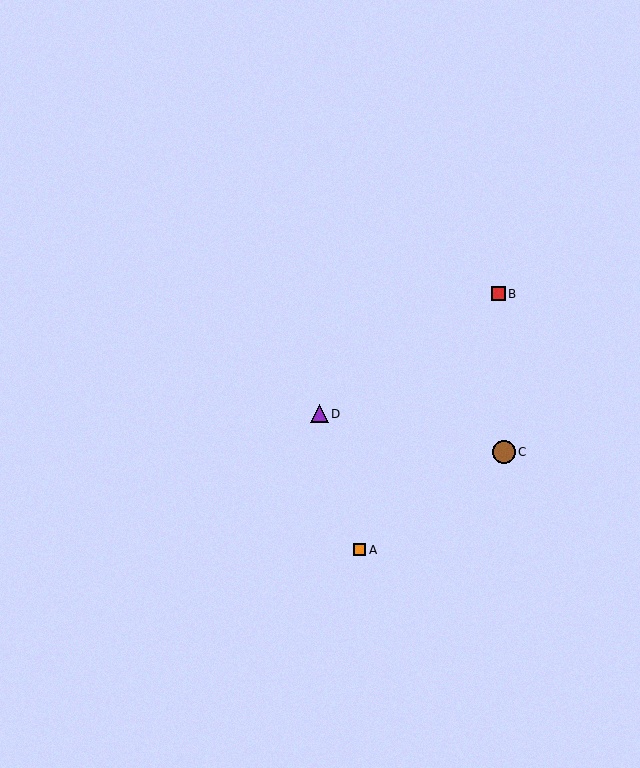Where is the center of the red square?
The center of the red square is at (498, 294).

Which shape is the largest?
The brown circle (labeled C) is the largest.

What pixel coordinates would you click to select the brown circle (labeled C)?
Click at (504, 452) to select the brown circle C.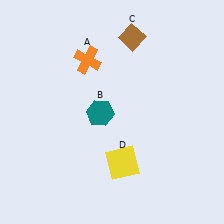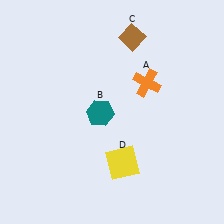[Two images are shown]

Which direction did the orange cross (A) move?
The orange cross (A) moved right.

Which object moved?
The orange cross (A) moved right.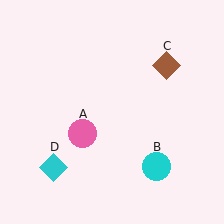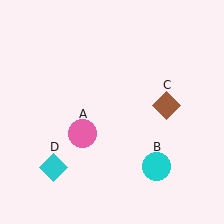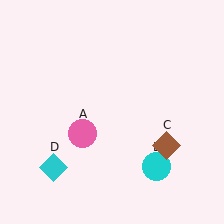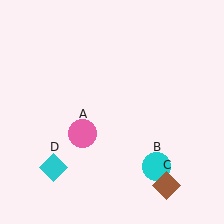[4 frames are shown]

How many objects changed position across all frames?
1 object changed position: brown diamond (object C).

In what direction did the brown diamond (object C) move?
The brown diamond (object C) moved down.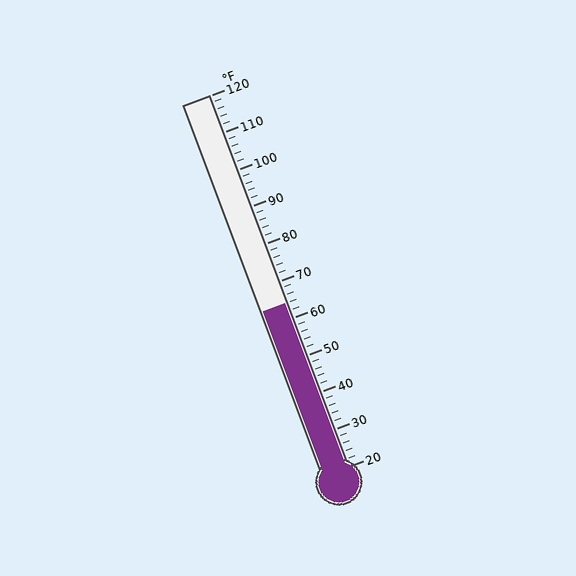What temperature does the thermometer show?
The thermometer shows approximately 64°F.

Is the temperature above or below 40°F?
The temperature is above 40°F.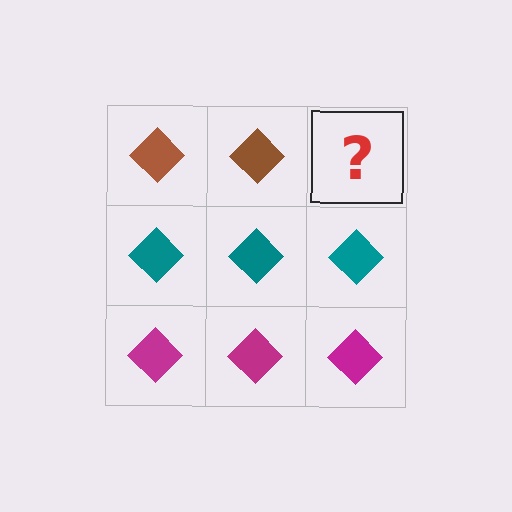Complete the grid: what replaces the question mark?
The question mark should be replaced with a brown diamond.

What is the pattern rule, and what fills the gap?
The rule is that each row has a consistent color. The gap should be filled with a brown diamond.